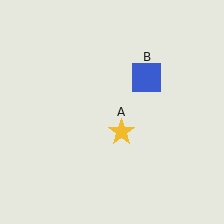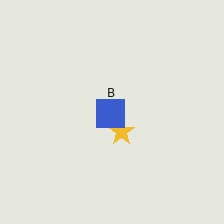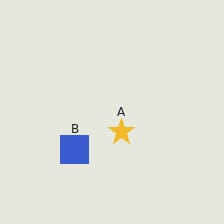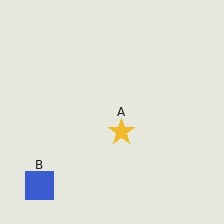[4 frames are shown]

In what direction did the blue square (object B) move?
The blue square (object B) moved down and to the left.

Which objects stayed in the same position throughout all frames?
Yellow star (object A) remained stationary.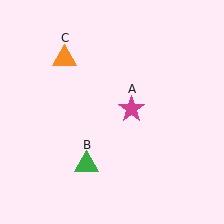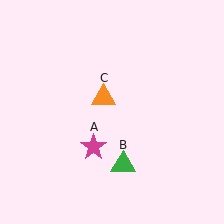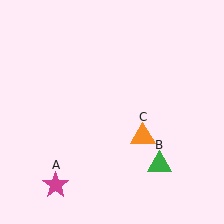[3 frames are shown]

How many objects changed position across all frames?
3 objects changed position: magenta star (object A), green triangle (object B), orange triangle (object C).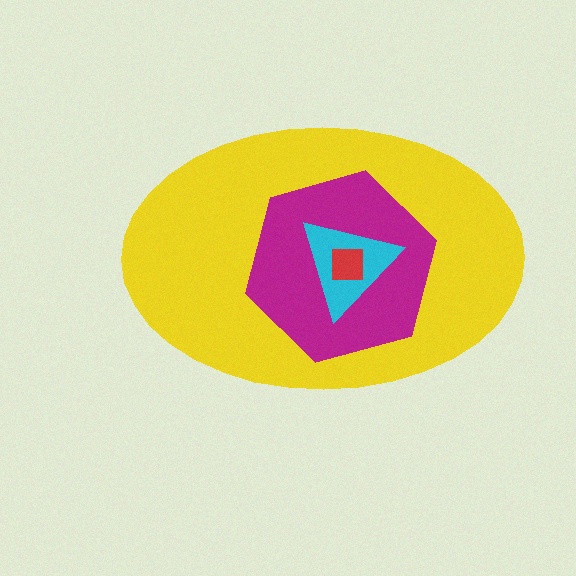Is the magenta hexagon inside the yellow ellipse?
Yes.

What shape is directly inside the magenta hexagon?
The cyan triangle.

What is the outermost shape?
The yellow ellipse.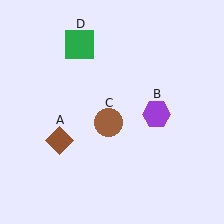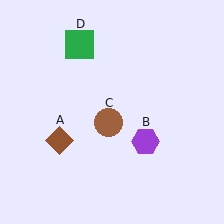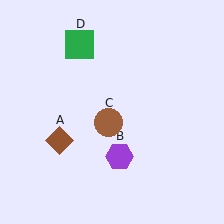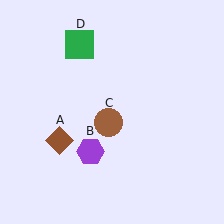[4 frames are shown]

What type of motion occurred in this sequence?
The purple hexagon (object B) rotated clockwise around the center of the scene.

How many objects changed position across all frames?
1 object changed position: purple hexagon (object B).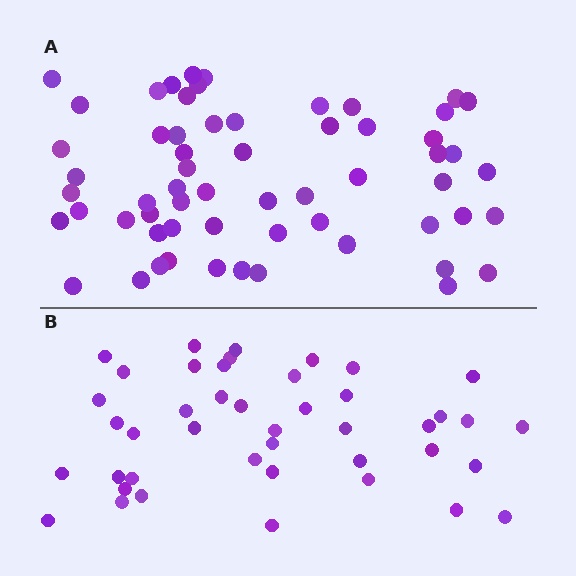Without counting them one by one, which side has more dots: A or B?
Region A (the top region) has more dots.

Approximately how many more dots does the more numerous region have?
Region A has approximately 15 more dots than region B.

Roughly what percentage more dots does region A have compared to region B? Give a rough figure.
About 40% more.